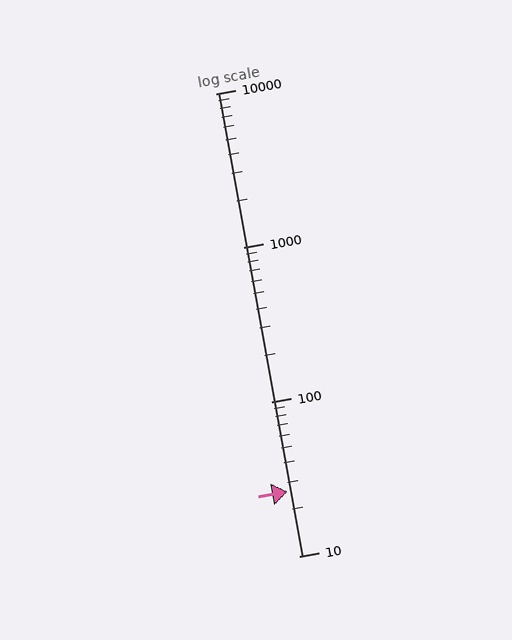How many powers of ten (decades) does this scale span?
The scale spans 3 decades, from 10 to 10000.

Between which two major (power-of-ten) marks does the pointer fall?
The pointer is between 10 and 100.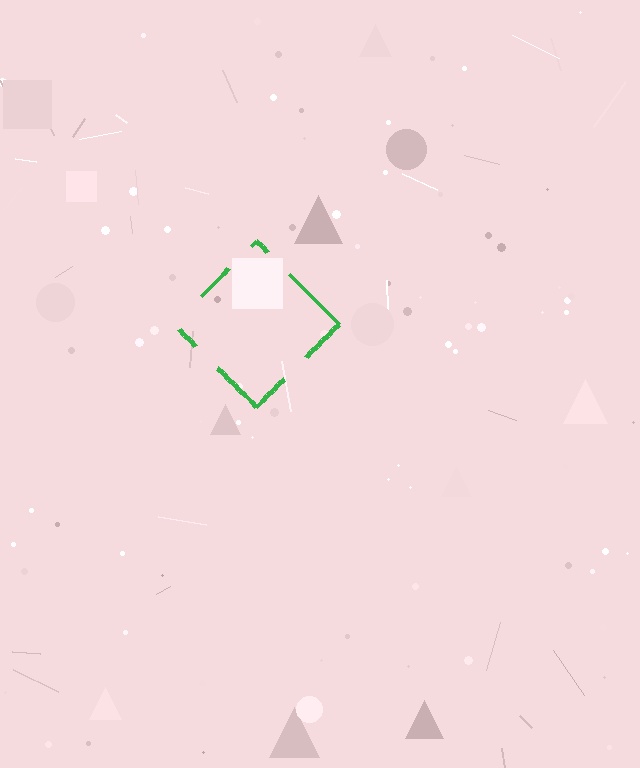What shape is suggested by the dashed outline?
The dashed outline suggests a diamond.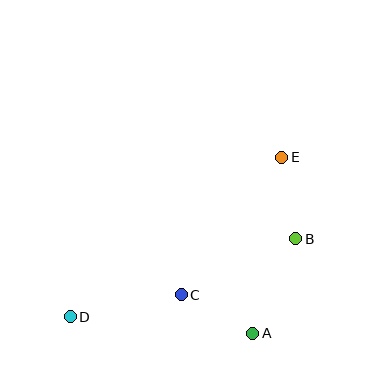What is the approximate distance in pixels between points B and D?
The distance between B and D is approximately 238 pixels.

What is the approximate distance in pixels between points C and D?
The distance between C and D is approximately 113 pixels.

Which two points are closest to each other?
Points A and C are closest to each other.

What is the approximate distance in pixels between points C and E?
The distance between C and E is approximately 171 pixels.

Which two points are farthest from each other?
Points D and E are farthest from each other.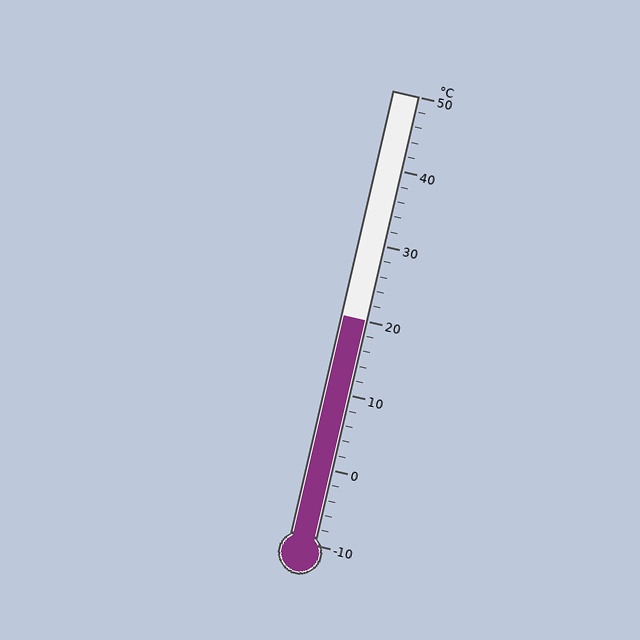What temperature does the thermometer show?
The thermometer shows approximately 20°C.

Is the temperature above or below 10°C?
The temperature is above 10°C.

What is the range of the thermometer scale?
The thermometer scale ranges from -10°C to 50°C.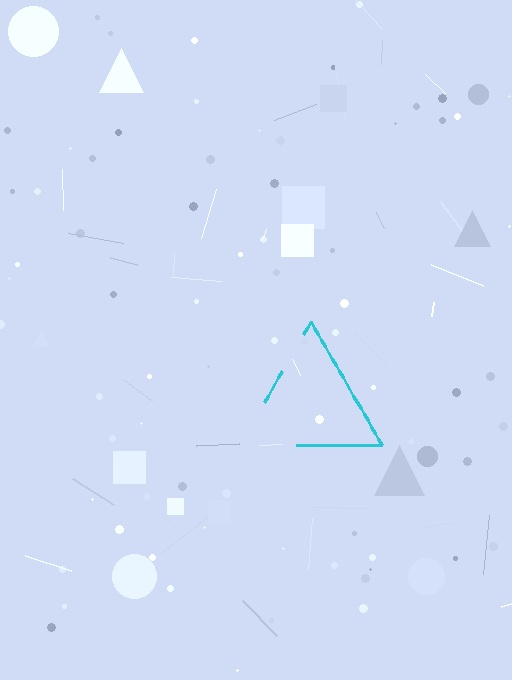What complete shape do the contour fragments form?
The contour fragments form a triangle.